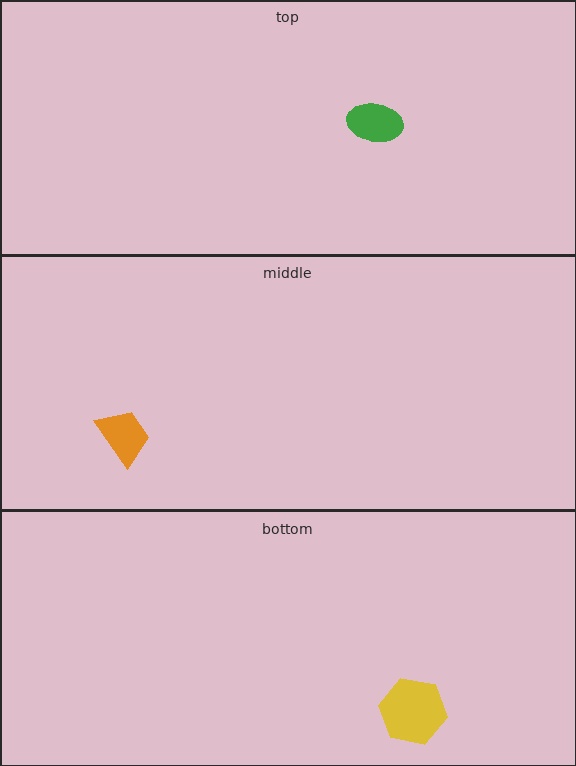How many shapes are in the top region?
1.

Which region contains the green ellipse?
The top region.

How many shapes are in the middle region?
1.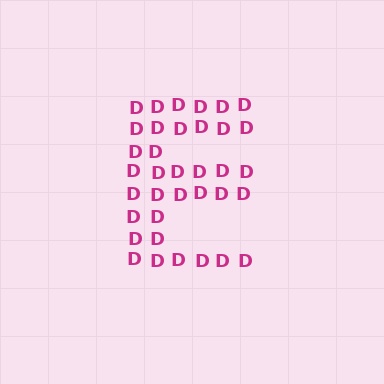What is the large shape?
The large shape is the letter E.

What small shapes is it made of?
It is made of small letter D's.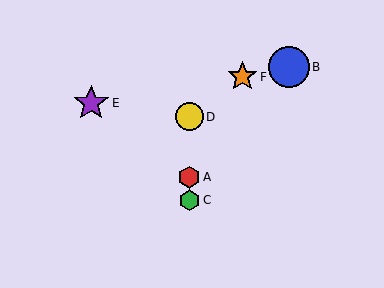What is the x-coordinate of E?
Object E is at x≈91.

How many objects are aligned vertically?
3 objects (A, C, D) are aligned vertically.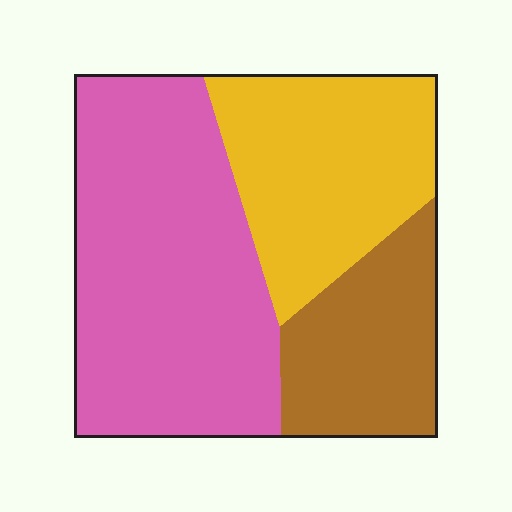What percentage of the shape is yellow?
Yellow covers around 30% of the shape.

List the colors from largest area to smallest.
From largest to smallest: pink, yellow, brown.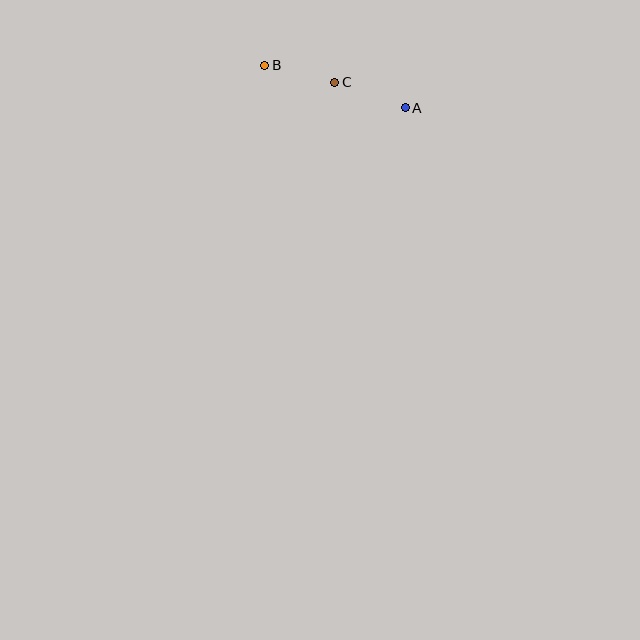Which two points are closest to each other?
Points B and C are closest to each other.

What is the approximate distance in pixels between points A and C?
The distance between A and C is approximately 75 pixels.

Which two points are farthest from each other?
Points A and B are farthest from each other.